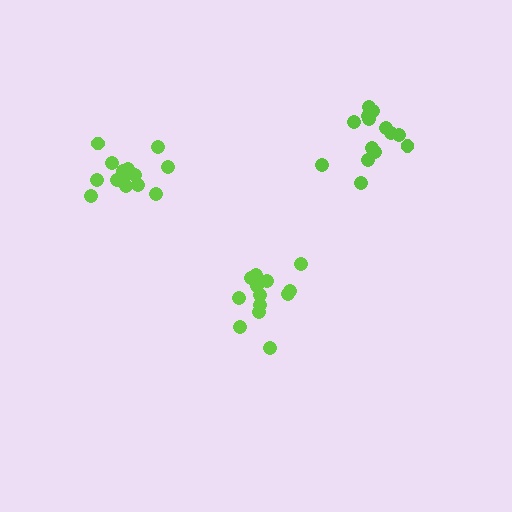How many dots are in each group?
Group 1: 15 dots, Group 2: 13 dots, Group 3: 14 dots (42 total).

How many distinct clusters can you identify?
There are 3 distinct clusters.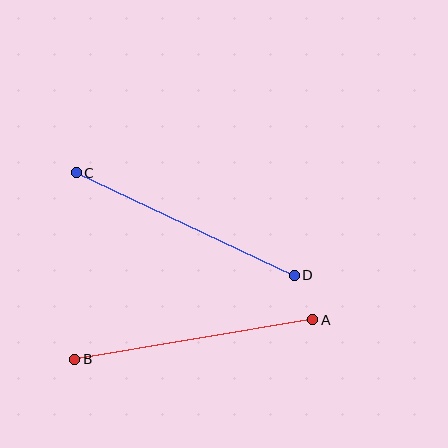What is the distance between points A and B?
The distance is approximately 241 pixels.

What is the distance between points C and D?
The distance is approximately 241 pixels.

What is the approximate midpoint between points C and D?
The midpoint is at approximately (185, 224) pixels.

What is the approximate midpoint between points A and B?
The midpoint is at approximately (194, 339) pixels.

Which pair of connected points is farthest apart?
Points A and B are farthest apart.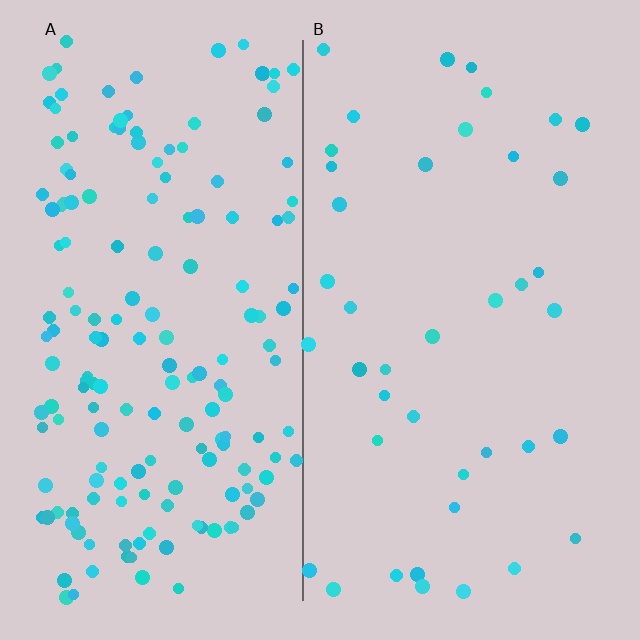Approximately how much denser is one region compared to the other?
Approximately 4.1× — region A over region B.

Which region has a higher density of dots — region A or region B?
A (the left).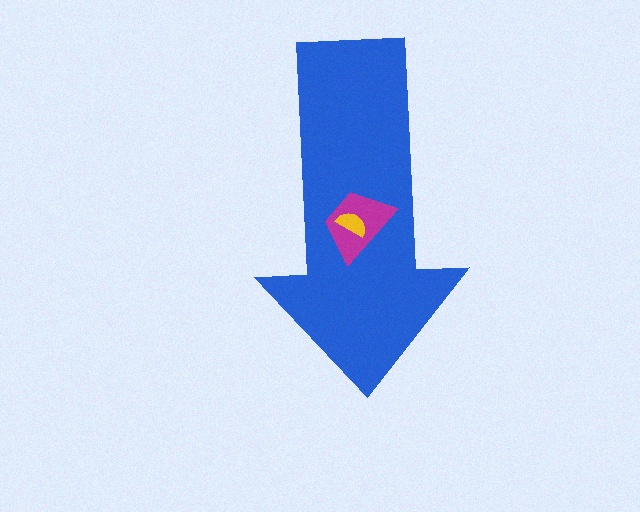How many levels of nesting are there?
3.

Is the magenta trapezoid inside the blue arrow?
Yes.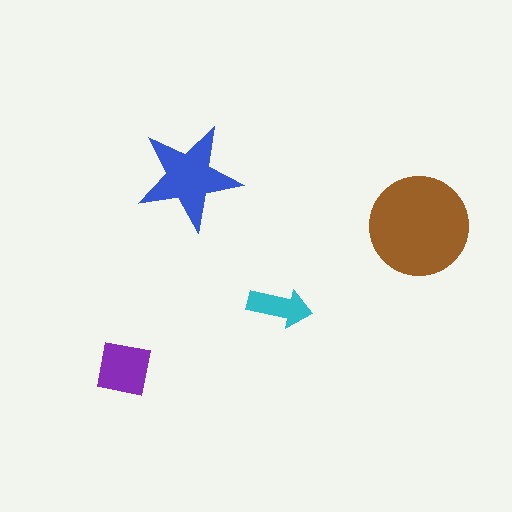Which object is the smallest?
The cyan arrow.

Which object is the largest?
The brown circle.